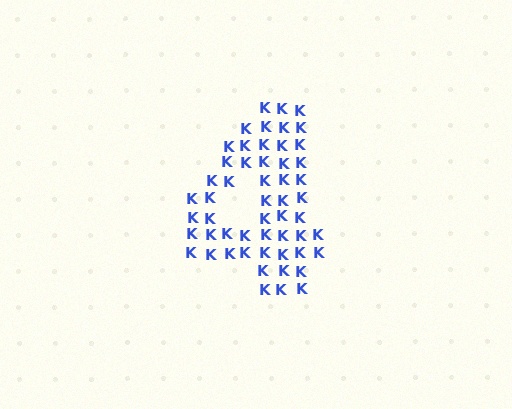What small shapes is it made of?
It is made of small letter K's.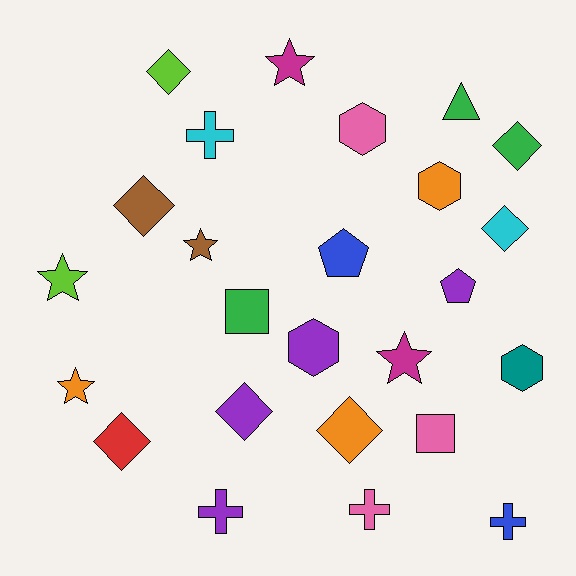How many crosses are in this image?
There are 4 crosses.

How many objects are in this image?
There are 25 objects.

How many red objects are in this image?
There is 1 red object.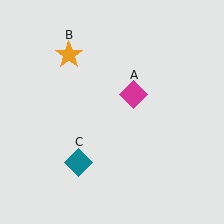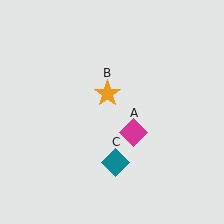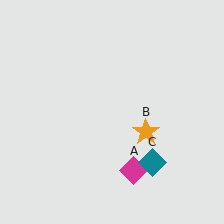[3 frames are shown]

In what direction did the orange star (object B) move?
The orange star (object B) moved down and to the right.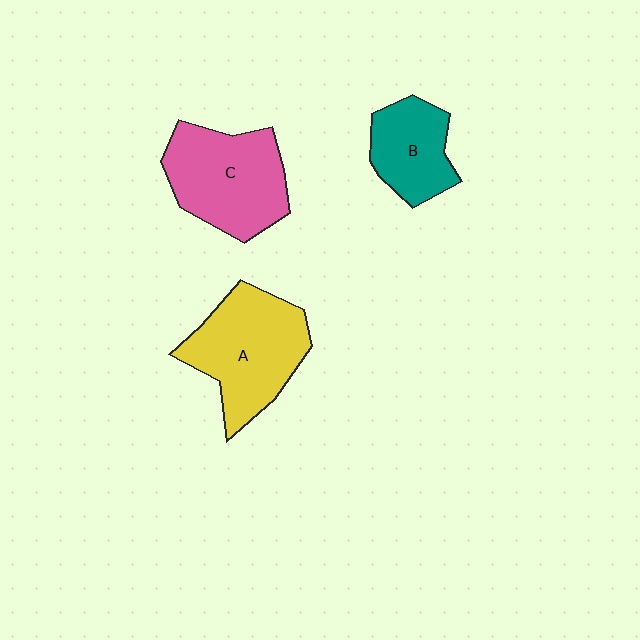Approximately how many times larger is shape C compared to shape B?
Approximately 1.6 times.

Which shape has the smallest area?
Shape B (teal).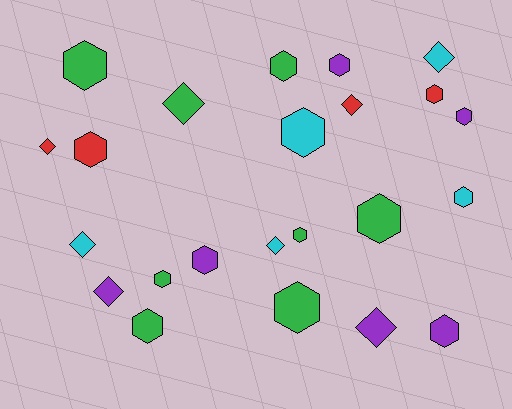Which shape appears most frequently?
Hexagon, with 15 objects.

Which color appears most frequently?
Green, with 8 objects.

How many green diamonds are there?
There is 1 green diamond.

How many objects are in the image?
There are 23 objects.